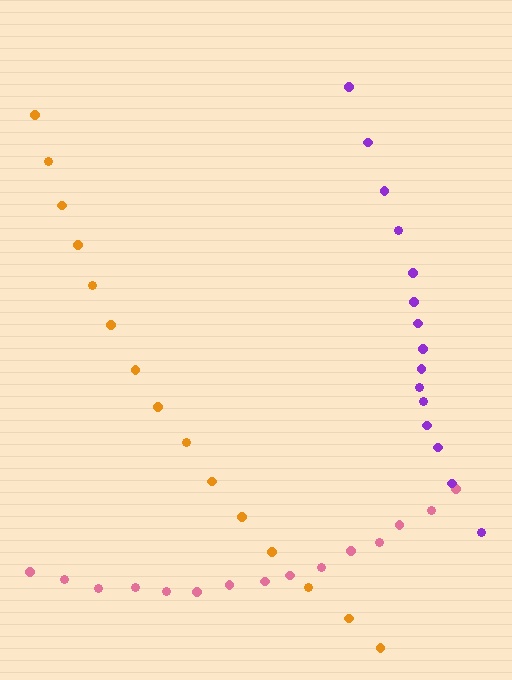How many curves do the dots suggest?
There are 3 distinct paths.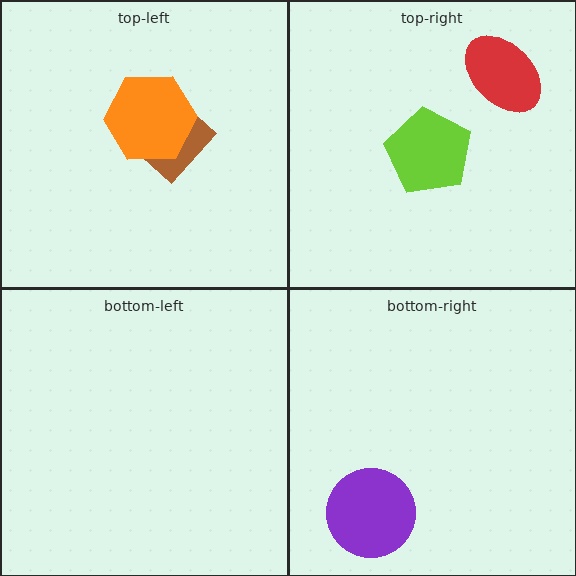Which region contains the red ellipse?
The top-right region.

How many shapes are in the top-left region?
2.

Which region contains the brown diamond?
The top-left region.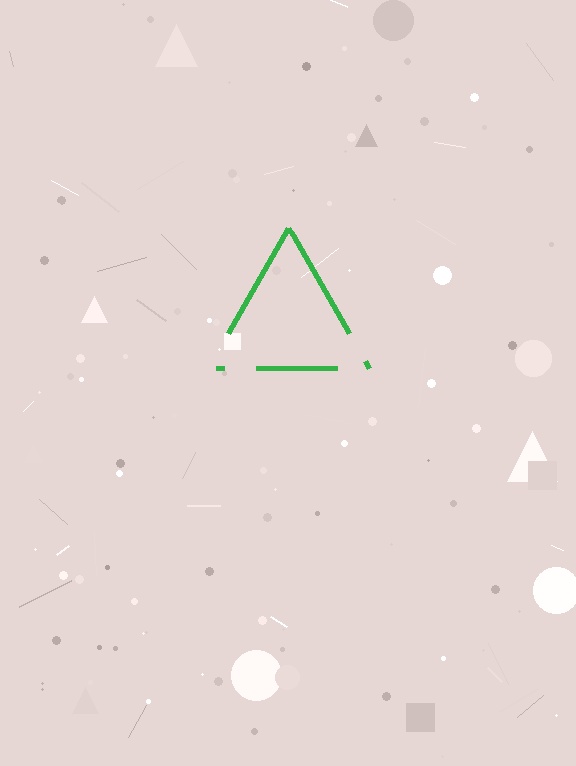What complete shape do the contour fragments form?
The contour fragments form a triangle.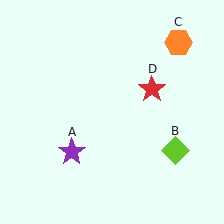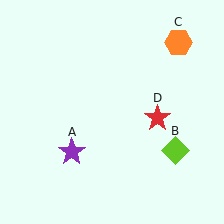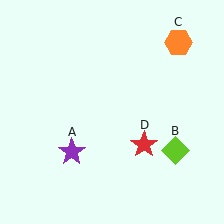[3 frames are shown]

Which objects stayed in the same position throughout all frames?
Purple star (object A) and lime diamond (object B) and orange hexagon (object C) remained stationary.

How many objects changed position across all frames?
1 object changed position: red star (object D).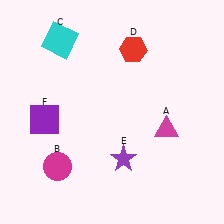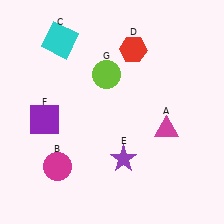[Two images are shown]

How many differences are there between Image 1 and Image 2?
There is 1 difference between the two images.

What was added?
A lime circle (G) was added in Image 2.